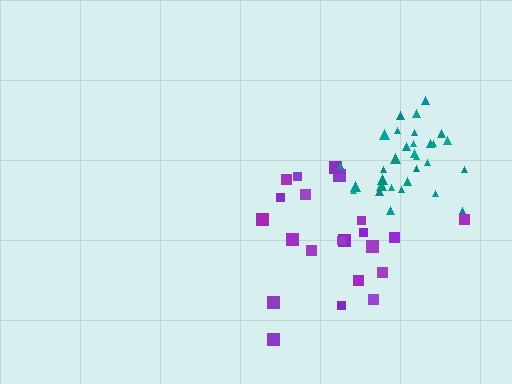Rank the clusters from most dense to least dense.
teal, purple.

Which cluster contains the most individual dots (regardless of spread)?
Teal (31).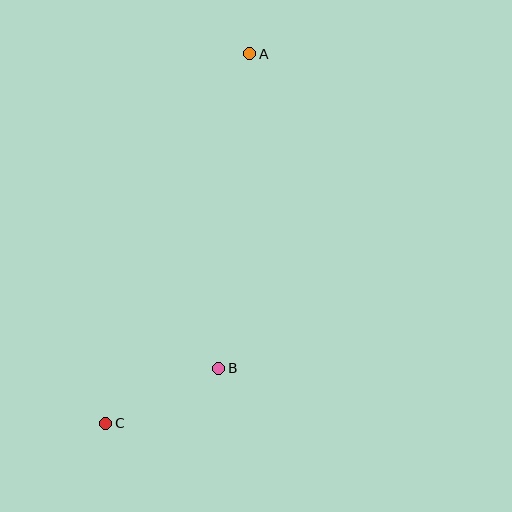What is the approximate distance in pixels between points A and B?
The distance between A and B is approximately 316 pixels.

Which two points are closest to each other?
Points B and C are closest to each other.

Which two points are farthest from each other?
Points A and C are farthest from each other.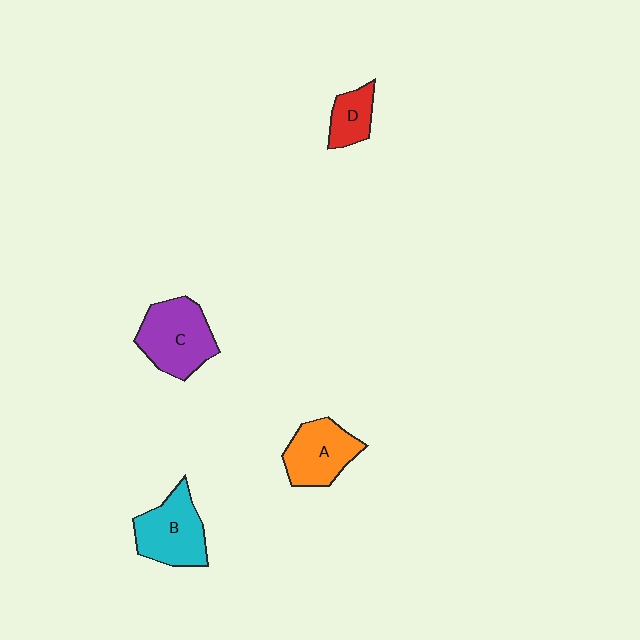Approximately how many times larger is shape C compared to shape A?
Approximately 1.2 times.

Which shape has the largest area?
Shape C (purple).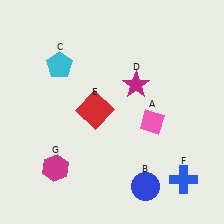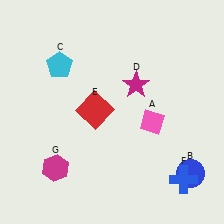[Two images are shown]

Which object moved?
The blue circle (B) moved right.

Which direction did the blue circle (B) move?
The blue circle (B) moved right.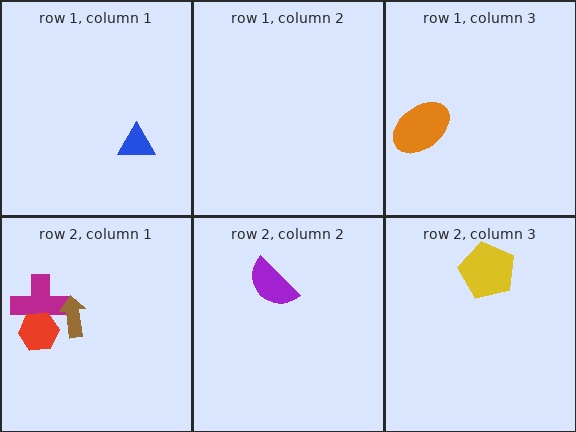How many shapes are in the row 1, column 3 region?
1.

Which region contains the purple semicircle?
The row 2, column 2 region.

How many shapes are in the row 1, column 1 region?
1.